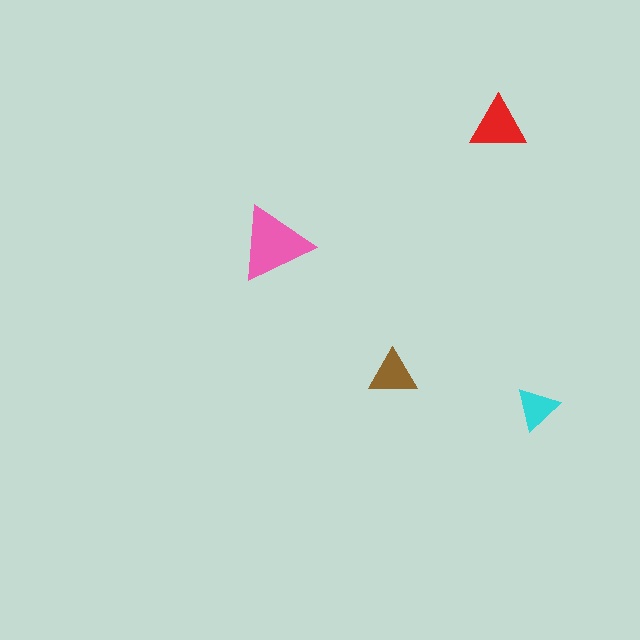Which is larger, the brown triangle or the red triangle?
The red one.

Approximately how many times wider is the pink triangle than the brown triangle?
About 1.5 times wider.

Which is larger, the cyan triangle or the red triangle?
The red one.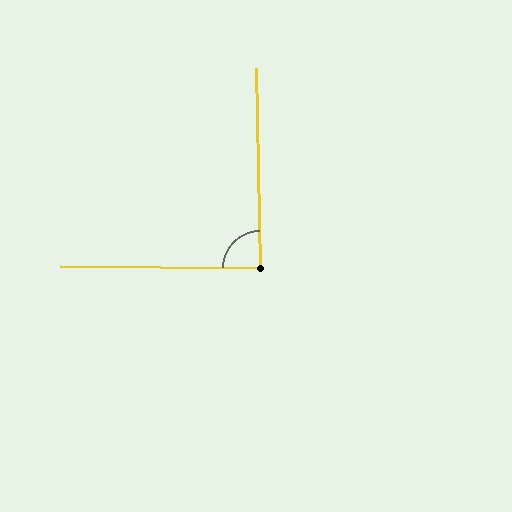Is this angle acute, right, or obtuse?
It is approximately a right angle.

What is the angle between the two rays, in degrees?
Approximately 88 degrees.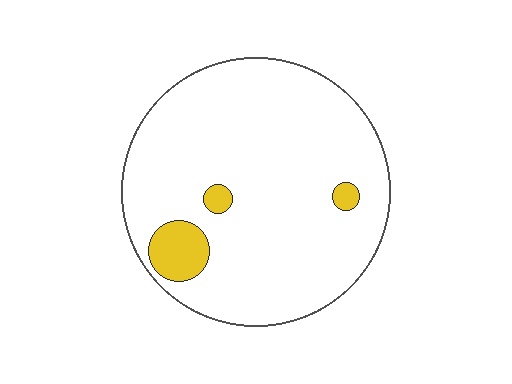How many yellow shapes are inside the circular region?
3.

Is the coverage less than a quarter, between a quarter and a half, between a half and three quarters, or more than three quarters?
Less than a quarter.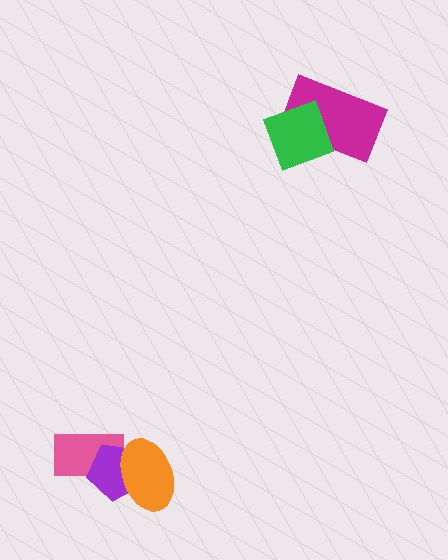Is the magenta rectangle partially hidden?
Yes, it is partially covered by another shape.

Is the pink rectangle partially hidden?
Yes, it is partially covered by another shape.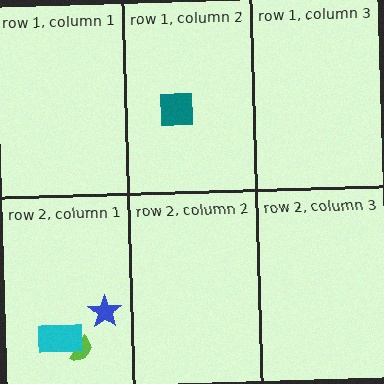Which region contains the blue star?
The row 2, column 1 region.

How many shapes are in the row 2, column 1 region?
3.